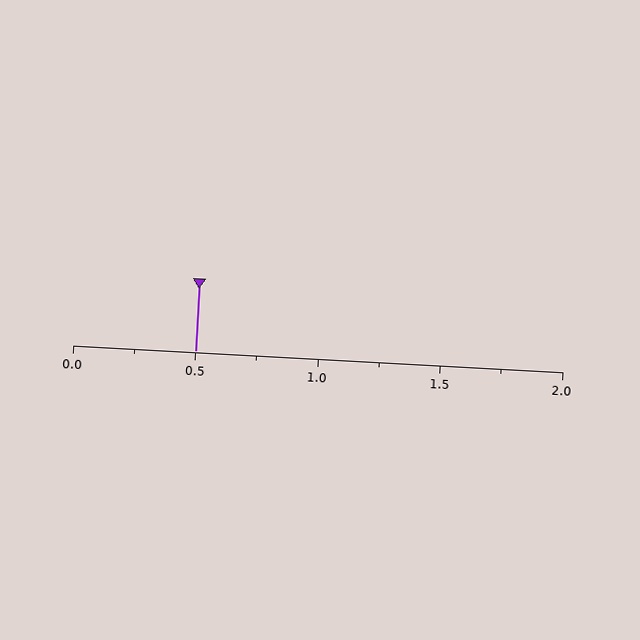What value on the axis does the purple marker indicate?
The marker indicates approximately 0.5.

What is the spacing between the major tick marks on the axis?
The major ticks are spaced 0.5 apart.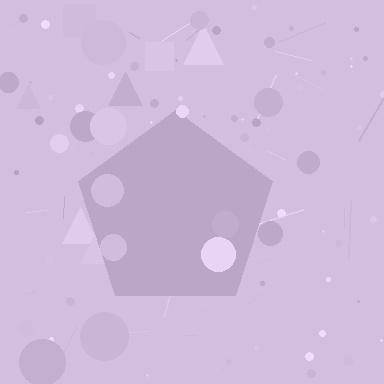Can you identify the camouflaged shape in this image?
The camouflaged shape is a pentagon.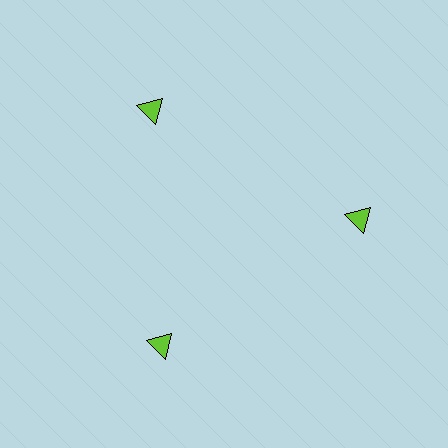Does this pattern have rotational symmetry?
Yes, this pattern has 3-fold rotational symmetry. It looks the same after rotating 120 degrees around the center.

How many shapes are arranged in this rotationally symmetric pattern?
There are 3 shapes, arranged in 3 groups of 1.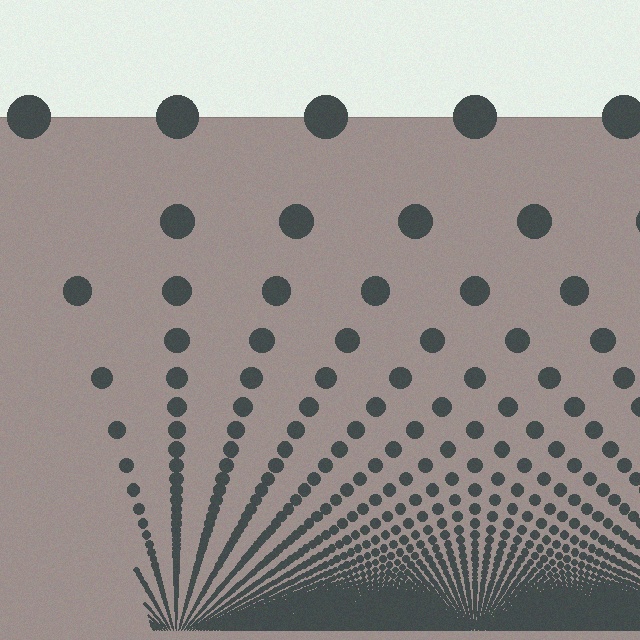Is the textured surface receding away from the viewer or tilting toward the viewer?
The surface appears to tilt toward the viewer. Texture elements get larger and sparser toward the top.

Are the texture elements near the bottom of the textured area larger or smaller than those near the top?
Smaller. The gradient is inverted — elements near the bottom are smaller and denser.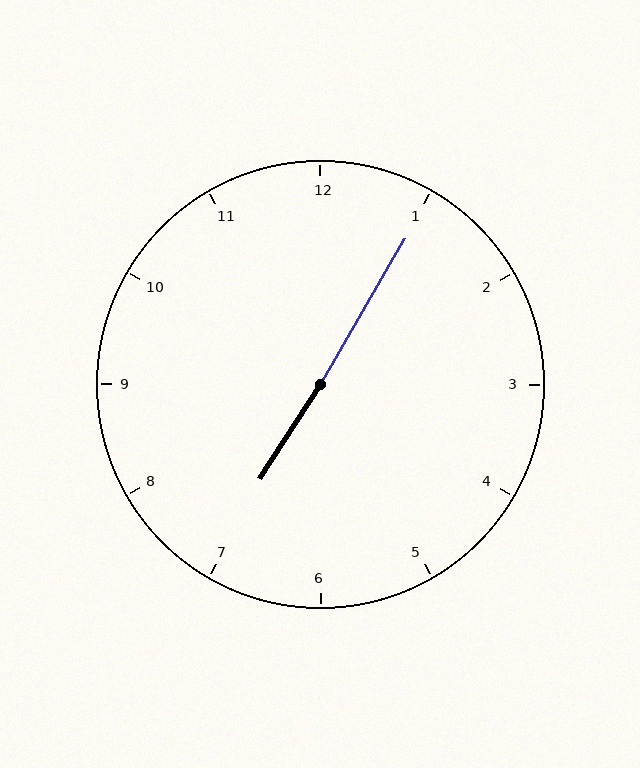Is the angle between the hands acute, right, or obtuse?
It is obtuse.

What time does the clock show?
7:05.